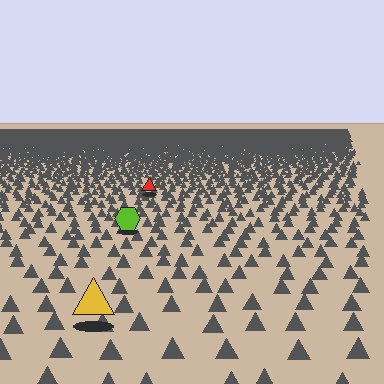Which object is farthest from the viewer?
The red triangle is farthest from the viewer. It appears smaller and the ground texture around it is denser.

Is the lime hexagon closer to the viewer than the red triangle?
Yes. The lime hexagon is closer — you can tell from the texture gradient: the ground texture is coarser near it.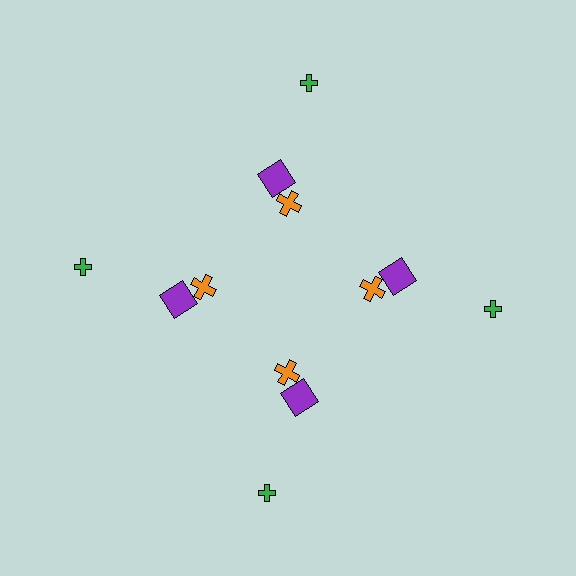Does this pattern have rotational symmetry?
Yes, this pattern has 4-fold rotational symmetry. It looks the same after rotating 90 degrees around the center.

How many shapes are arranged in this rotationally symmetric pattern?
There are 12 shapes, arranged in 4 groups of 3.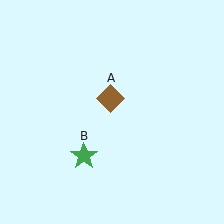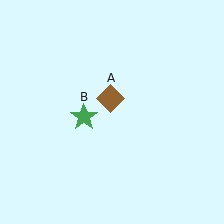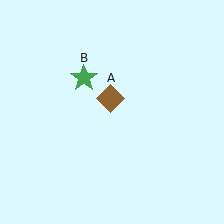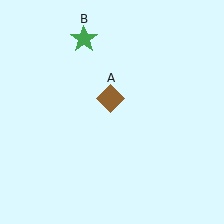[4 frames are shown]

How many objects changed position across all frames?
1 object changed position: green star (object B).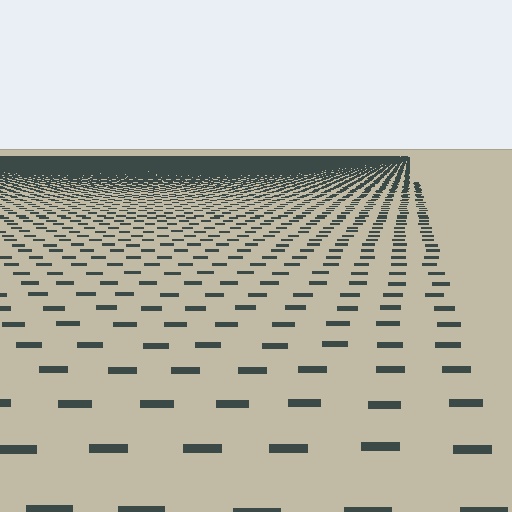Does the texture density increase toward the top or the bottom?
Density increases toward the top.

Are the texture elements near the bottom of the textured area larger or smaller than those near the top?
Larger. Near the bottom, elements are closer to the viewer and appear at a bigger on-screen size.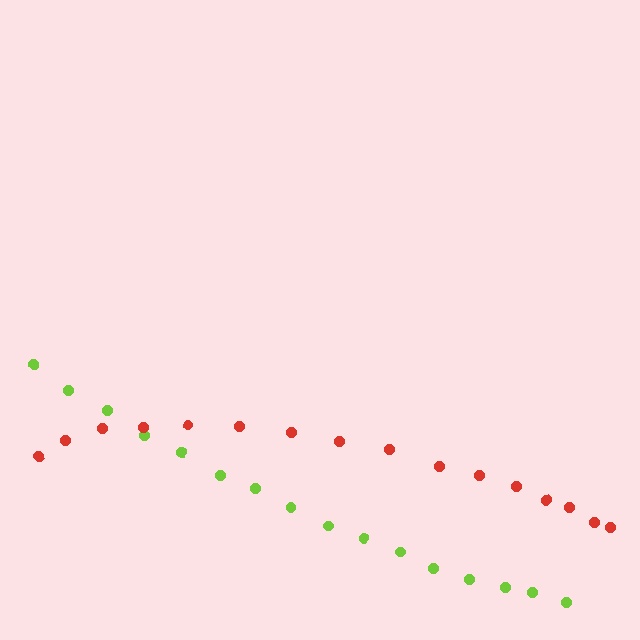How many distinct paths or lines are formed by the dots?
There are 2 distinct paths.